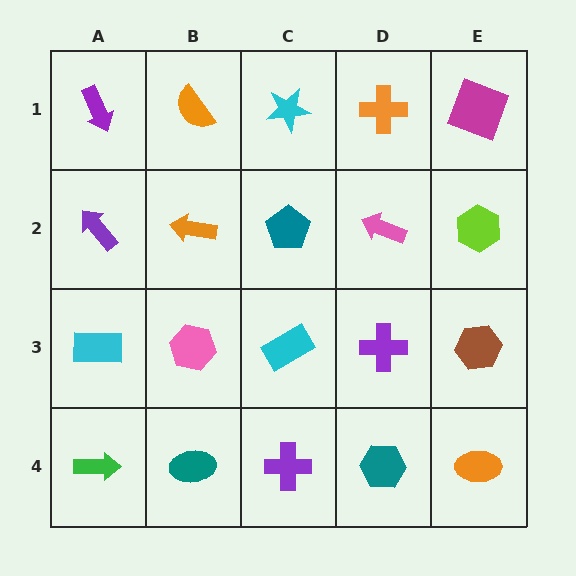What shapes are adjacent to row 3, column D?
A pink arrow (row 2, column D), a teal hexagon (row 4, column D), a cyan rectangle (row 3, column C), a brown hexagon (row 3, column E).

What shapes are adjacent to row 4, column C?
A cyan rectangle (row 3, column C), a teal ellipse (row 4, column B), a teal hexagon (row 4, column D).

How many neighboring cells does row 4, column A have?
2.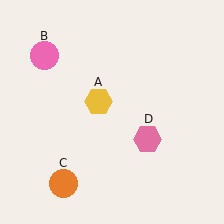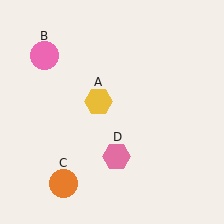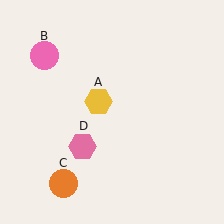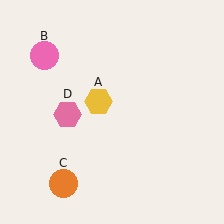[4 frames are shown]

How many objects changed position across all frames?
1 object changed position: pink hexagon (object D).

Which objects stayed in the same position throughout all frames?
Yellow hexagon (object A) and pink circle (object B) and orange circle (object C) remained stationary.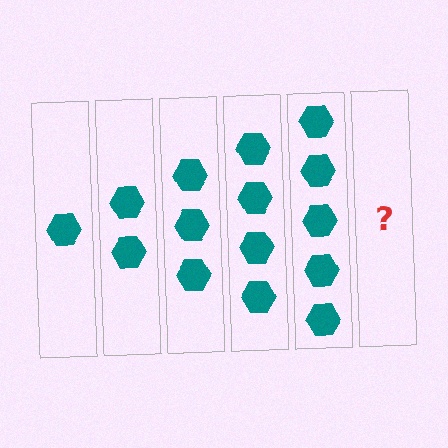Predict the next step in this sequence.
The next step is 6 hexagons.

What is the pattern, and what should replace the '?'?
The pattern is that each step adds one more hexagon. The '?' should be 6 hexagons.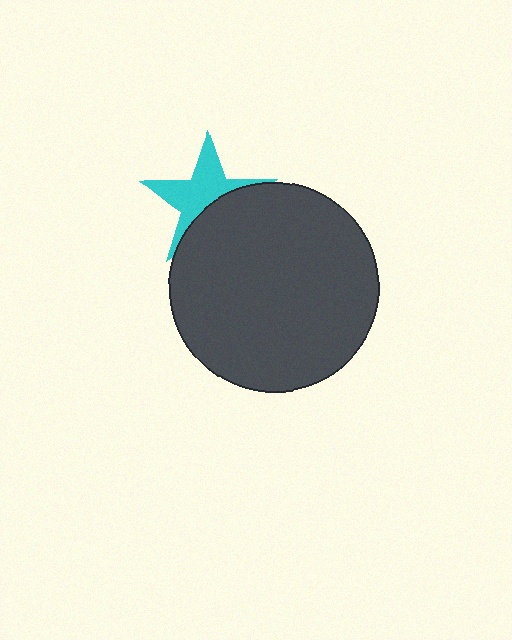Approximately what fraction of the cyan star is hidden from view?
Roughly 44% of the cyan star is hidden behind the dark gray circle.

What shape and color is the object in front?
The object in front is a dark gray circle.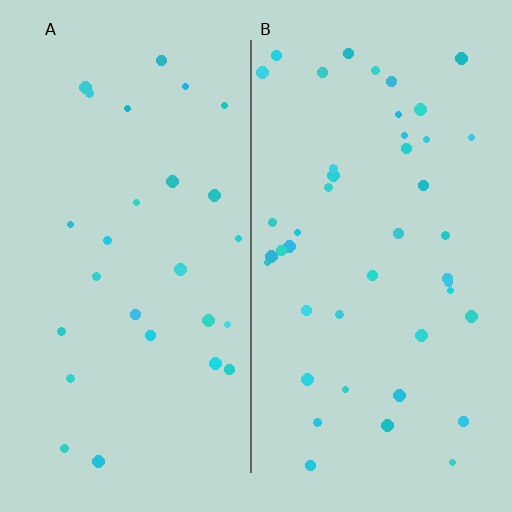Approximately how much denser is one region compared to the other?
Approximately 1.6× — region B over region A.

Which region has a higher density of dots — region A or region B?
B (the right).